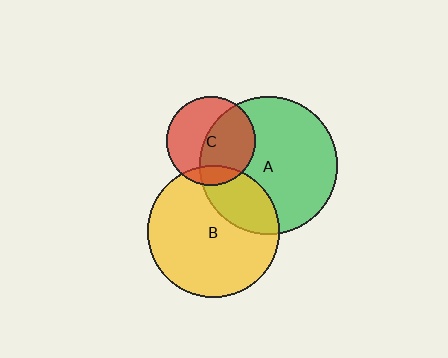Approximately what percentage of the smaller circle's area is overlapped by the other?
Approximately 25%.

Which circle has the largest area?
Circle A (green).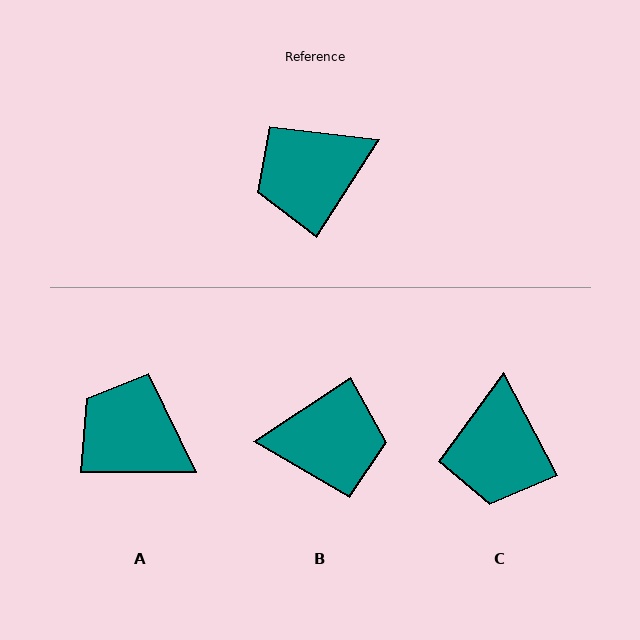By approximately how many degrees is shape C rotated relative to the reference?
Approximately 60 degrees counter-clockwise.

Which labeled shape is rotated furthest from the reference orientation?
B, about 156 degrees away.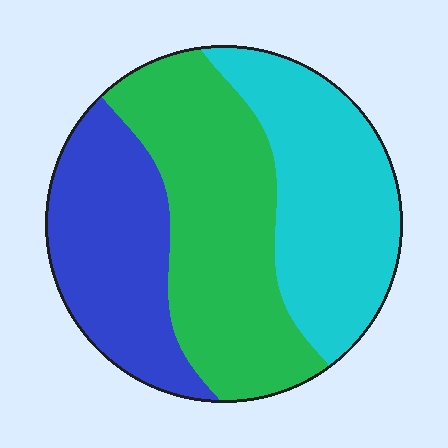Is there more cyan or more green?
Green.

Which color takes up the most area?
Green, at roughly 40%.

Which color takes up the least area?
Blue, at roughly 30%.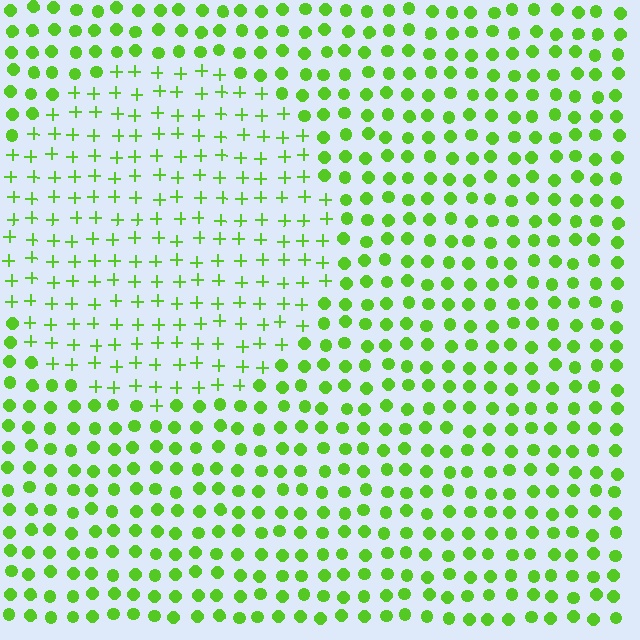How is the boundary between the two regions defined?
The boundary is defined by a change in element shape: plus signs inside vs. circles outside. All elements share the same color and spacing.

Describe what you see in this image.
The image is filled with small lime elements arranged in a uniform grid. A circle-shaped region contains plus signs, while the surrounding area contains circles. The boundary is defined purely by the change in element shape.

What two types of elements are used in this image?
The image uses plus signs inside the circle region and circles outside it.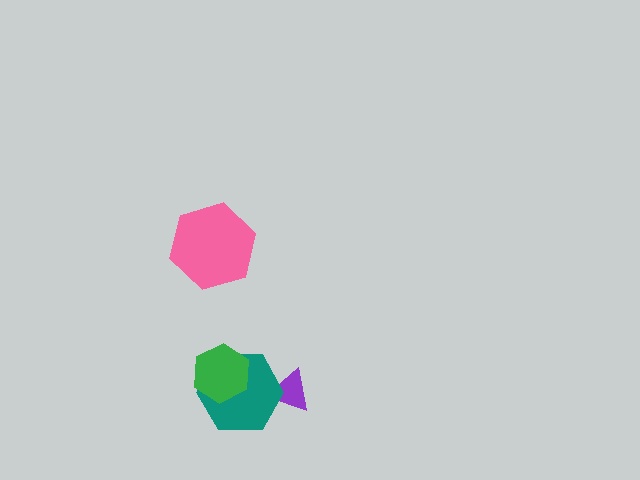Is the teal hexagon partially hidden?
Yes, it is partially covered by another shape.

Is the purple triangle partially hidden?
Yes, it is partially covered by another shape.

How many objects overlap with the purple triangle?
1 object overlaps with the purple triangle.